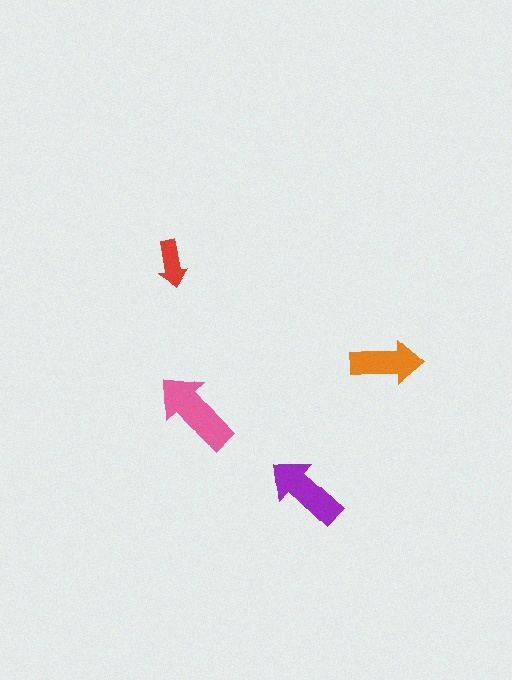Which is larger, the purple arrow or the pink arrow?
The pink one.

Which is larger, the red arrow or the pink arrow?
The pink one.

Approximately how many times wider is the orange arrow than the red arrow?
About 1.5 times wider.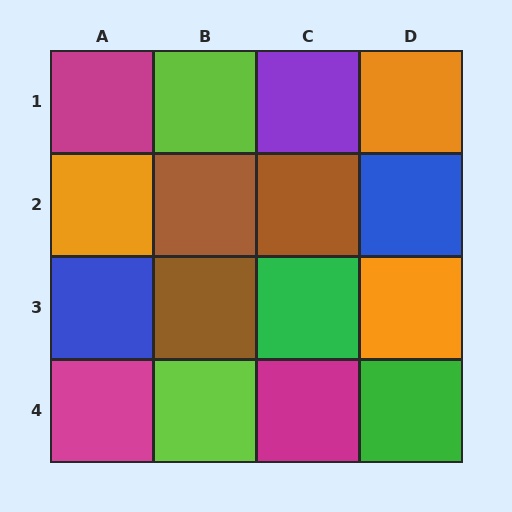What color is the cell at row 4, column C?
Magenta.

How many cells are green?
2 cells are green.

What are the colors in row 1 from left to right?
Magenta, lime, purple, orange.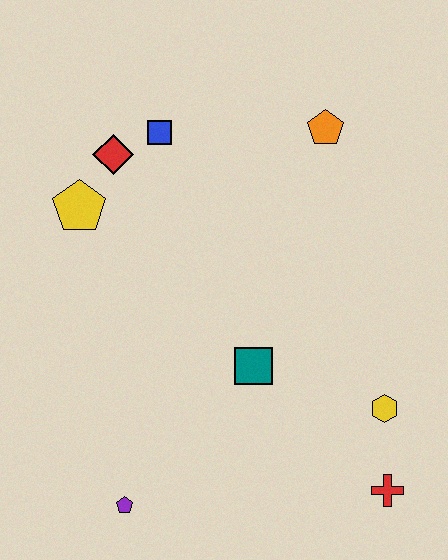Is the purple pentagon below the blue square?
Yes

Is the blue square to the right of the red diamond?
Yes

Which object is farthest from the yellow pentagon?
The red cross is farthest from the yellow pentagon.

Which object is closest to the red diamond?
The blue square is closest to the red diamond.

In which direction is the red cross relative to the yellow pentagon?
The red cross is to the right of the yellow pentagon.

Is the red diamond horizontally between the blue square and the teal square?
No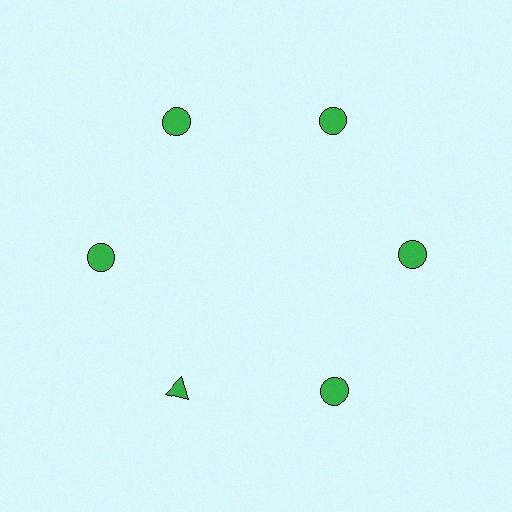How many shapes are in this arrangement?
There are 6 shapes arranged in a ring pattern.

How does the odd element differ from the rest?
It has a different shape: triangle instead of circle.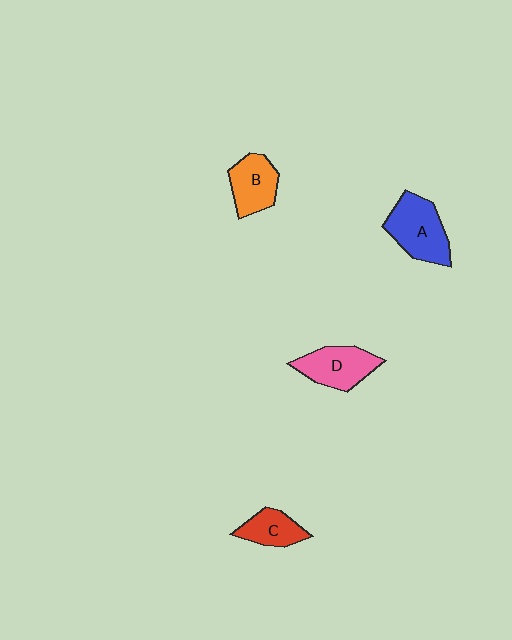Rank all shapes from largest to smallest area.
From largest to smallest: A (blue), D (pink), B (orange), C (red).